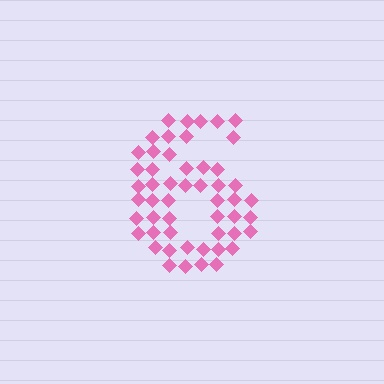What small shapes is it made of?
It is made of small diamonds.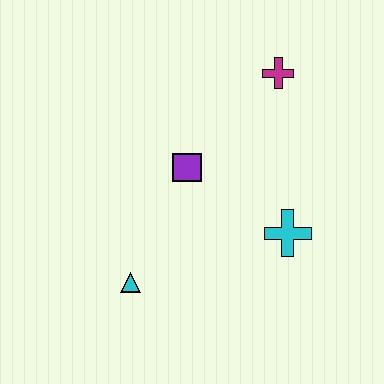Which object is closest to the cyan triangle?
The purple square is closest to the cyan triangle.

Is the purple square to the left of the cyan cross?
Yes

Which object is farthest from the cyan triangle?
The magenta cross is farthest from the cyan triangle.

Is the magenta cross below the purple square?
No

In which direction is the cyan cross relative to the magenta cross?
The cyan cross is below the magenta cross.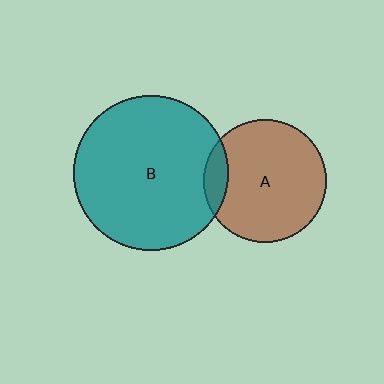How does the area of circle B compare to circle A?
Approximately 1.6 times.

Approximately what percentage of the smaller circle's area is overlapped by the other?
Approximately 10%.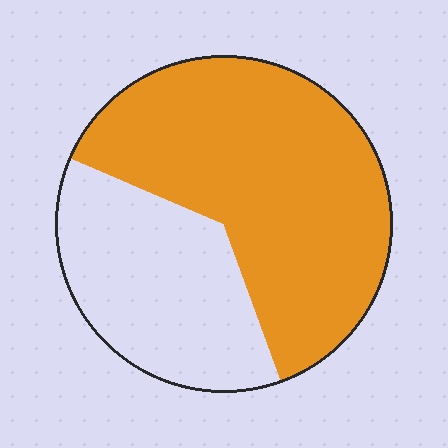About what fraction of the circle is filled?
About five eighths (5/8).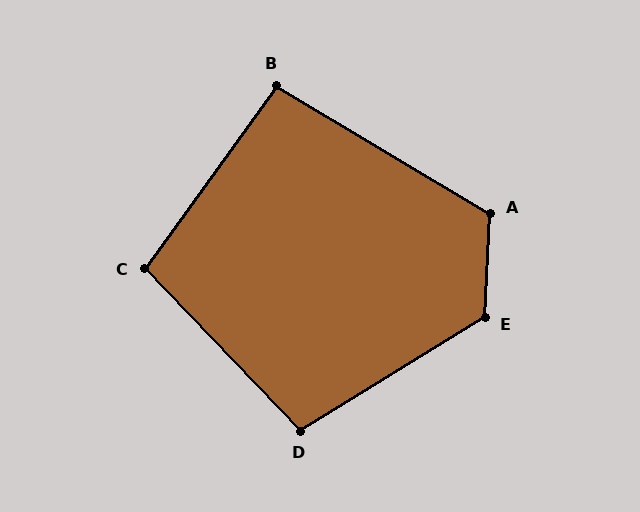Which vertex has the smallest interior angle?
B, at approximately 95 degrees.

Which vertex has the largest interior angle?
E, at approximately 125 degrees.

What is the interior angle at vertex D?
Approximately 102 degrees (obtuse).